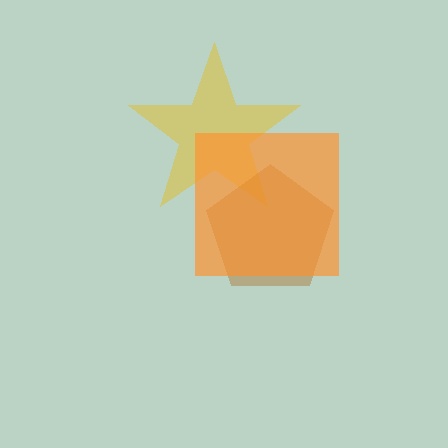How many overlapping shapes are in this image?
There are 3 overlapping shapes in the image.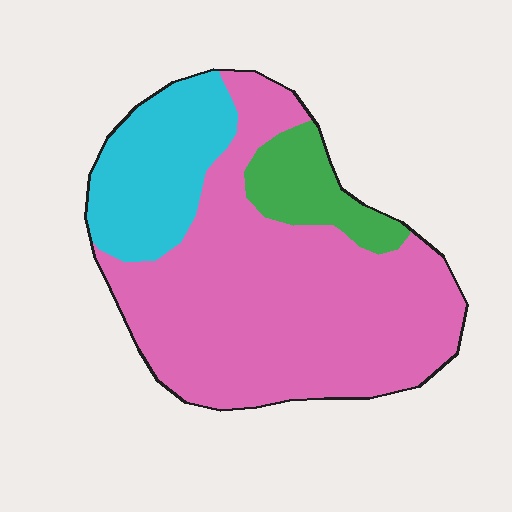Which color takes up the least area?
Green, at roughly 10%.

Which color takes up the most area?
Pink, at roughly 70%.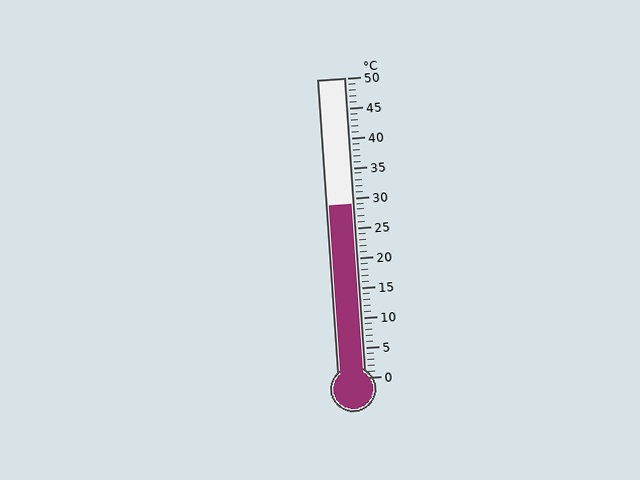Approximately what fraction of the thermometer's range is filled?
The thermometer is filled to approximately 60% of its range.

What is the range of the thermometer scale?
The thermometer scale ranges from 0°C to 50°C.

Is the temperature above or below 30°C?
The temperature is below 30°C.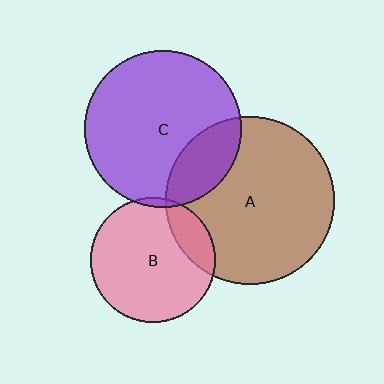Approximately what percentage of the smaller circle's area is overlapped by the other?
Approximately 20%.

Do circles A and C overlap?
Yes.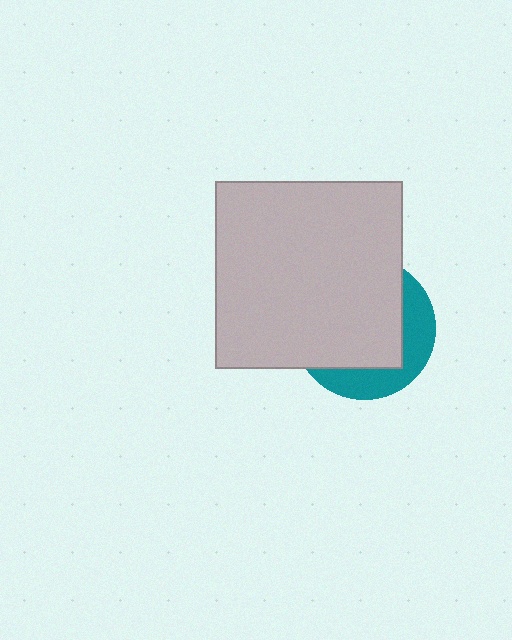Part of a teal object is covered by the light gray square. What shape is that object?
It is a circle.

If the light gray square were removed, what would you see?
You would see the complete teal circle.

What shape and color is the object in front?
The object in front is a light gray square.